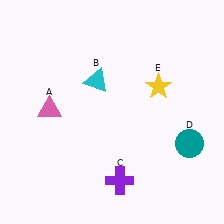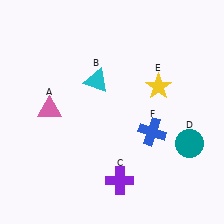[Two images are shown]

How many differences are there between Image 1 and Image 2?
There is 1 difference between the two images.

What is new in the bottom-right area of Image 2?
A blue cross (F) was added in the bottom-right area of Image 2.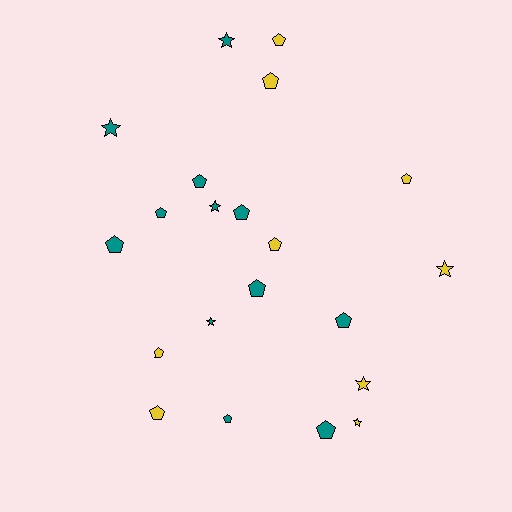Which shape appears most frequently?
Pentagon, with 14 objects.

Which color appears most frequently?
Teal, with 12 objects.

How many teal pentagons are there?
There are 8 teal pentagons.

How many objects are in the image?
There are 21 objects.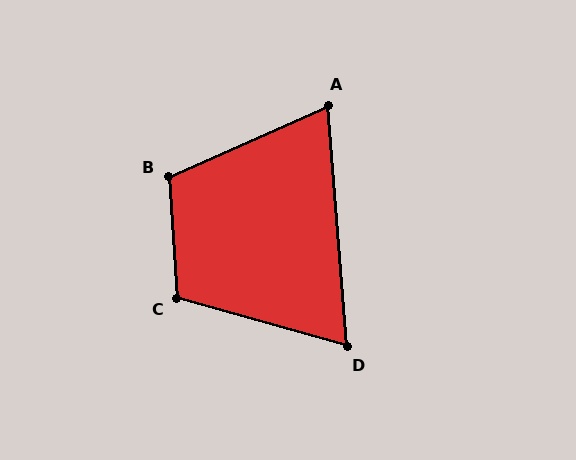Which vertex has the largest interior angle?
B, at approximately 110 degrees.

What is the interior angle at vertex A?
Approximately 71 degrees (acute).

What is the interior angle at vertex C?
Approximately 109 degrees (obtuse).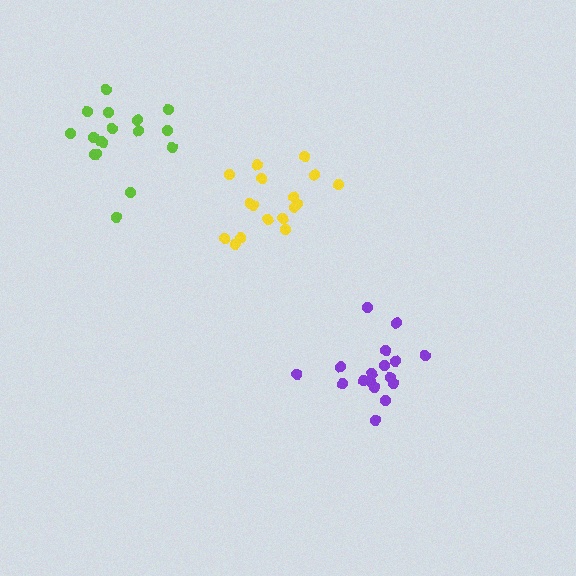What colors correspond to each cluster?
The clusters are colored: yellow, lime, purple.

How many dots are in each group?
Group 1: 17 dots, Group 2: 17 dots, Group 3: 17 dots (51 total).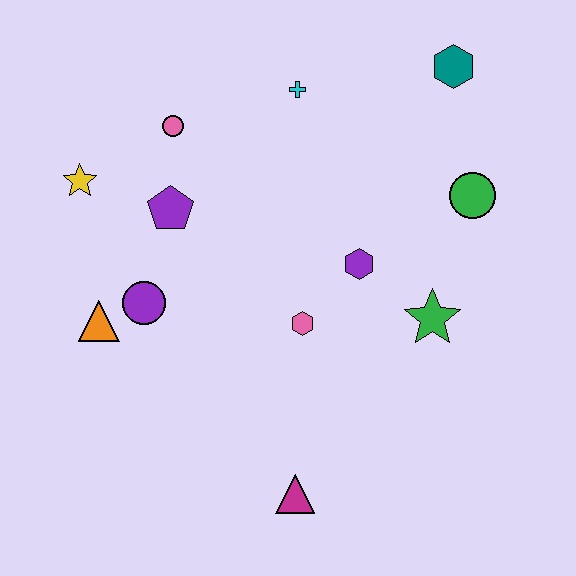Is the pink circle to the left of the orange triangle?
No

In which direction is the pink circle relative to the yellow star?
The pink circle is to the right of the yellow star.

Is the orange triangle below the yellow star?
Yes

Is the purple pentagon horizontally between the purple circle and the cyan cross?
Yes